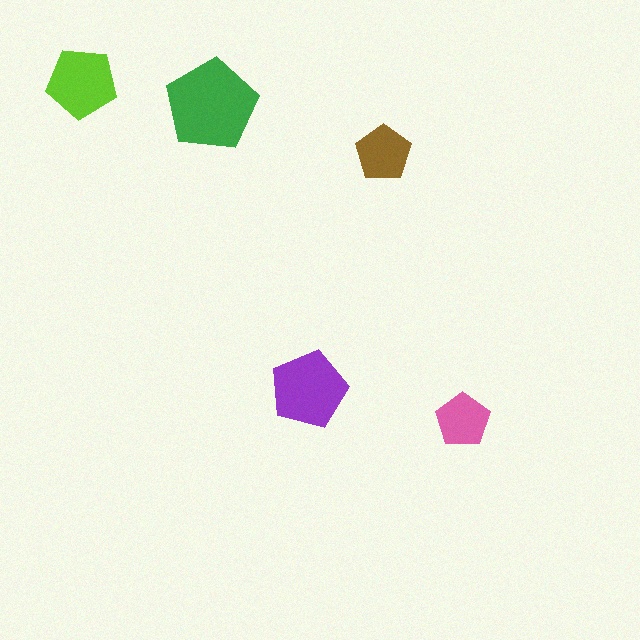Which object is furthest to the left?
The lime pentagon is leftmost.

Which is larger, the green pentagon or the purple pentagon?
The green one.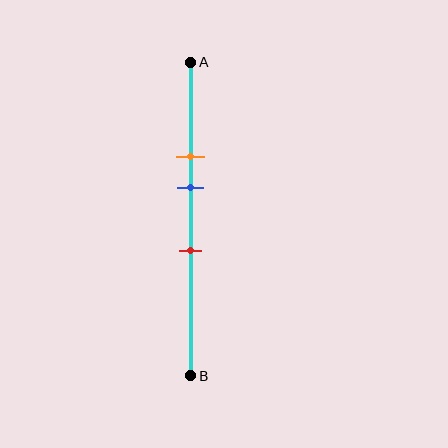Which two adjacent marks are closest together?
The orange and blue marks are the closest adjacent pair.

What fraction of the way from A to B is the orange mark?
The orange mark is approximately 30% (0.3) of the way from A to B.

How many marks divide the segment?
There are 3 marks dividing the segment.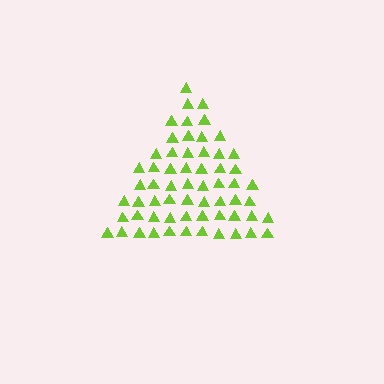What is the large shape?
The large shape is a triangle.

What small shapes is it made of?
It is made of small triangles.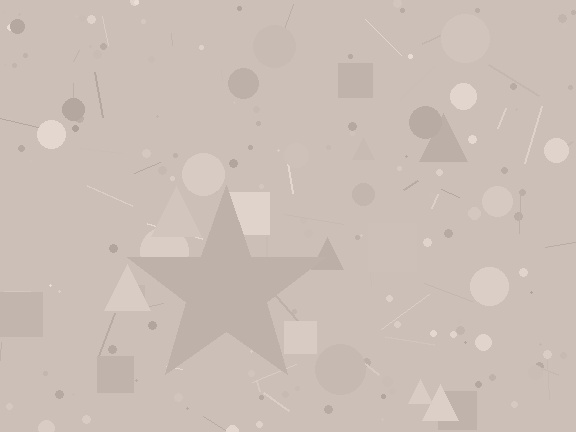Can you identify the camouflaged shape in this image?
The camouflaged shape is a star.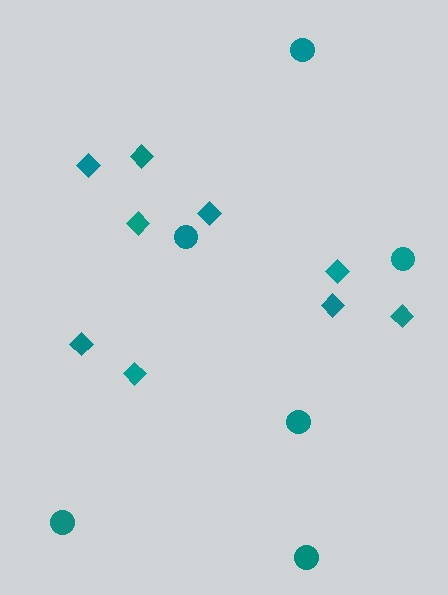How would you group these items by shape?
There are 2 groups: one group of diamonds (9) and one group of circles (6).